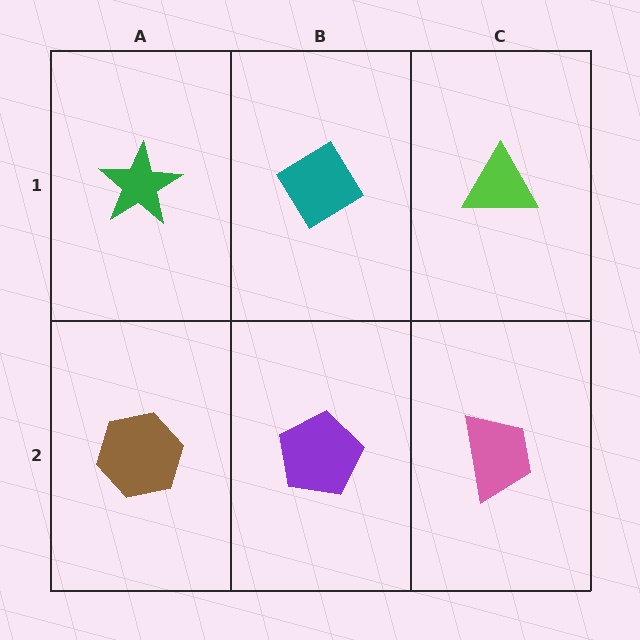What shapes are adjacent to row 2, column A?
A green star (row 1, column A), a purple pentagon (row 2, column B).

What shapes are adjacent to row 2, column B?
A teal diamond (row 1, column B), a brown hexagon (row 2, column A), a pink trapezoid (row 2, column C).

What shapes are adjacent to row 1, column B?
A purple pentagon (row 2, column B), a green star (row 1, column A), a lime triangle (row 1, column C).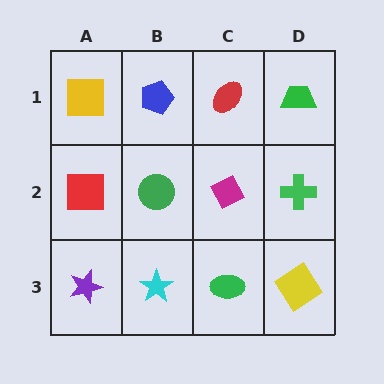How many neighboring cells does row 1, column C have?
3.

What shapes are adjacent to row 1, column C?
A magenta diamond (row 2, column C), a blue pentagon (row 1, column B), a green trapezoid (row 1, column D).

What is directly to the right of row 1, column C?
A green trapezoid.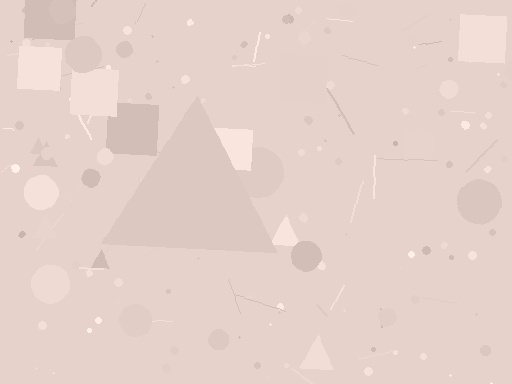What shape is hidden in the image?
A triangle is hidden in the image.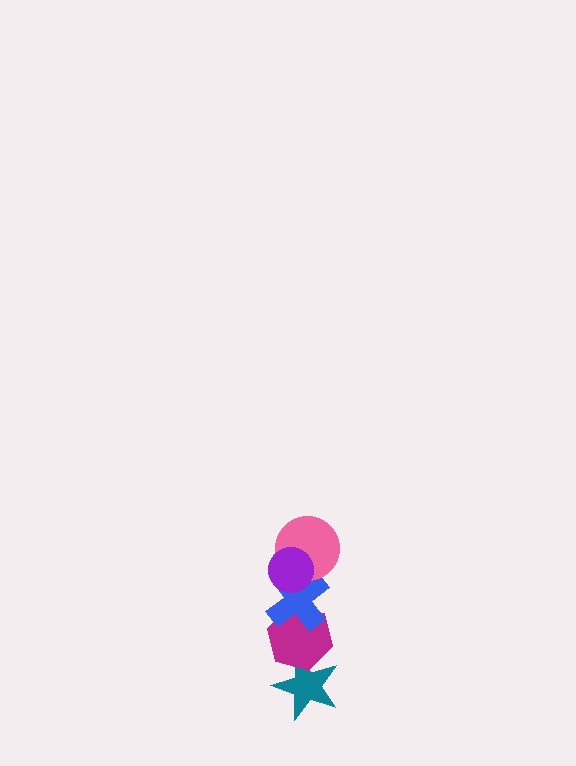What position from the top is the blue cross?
The blue cross is 3rd from the top.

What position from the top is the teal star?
The teal star is 5th from the top.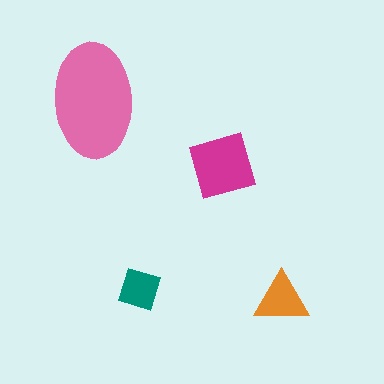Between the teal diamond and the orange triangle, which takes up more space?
The orange triangle.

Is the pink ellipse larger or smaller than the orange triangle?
Larger.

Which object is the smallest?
The teal diamond.